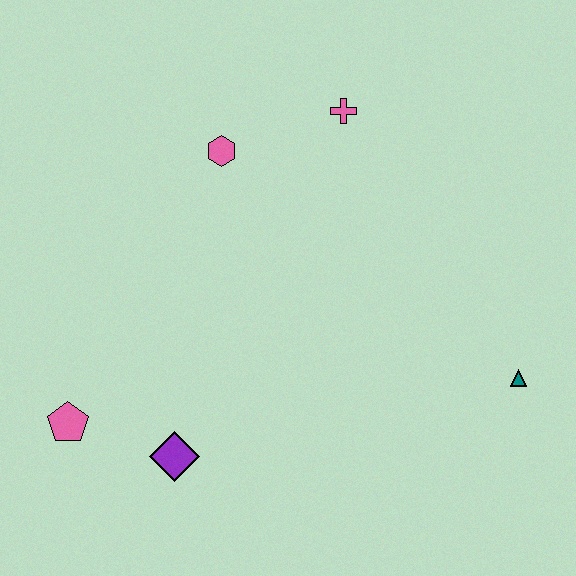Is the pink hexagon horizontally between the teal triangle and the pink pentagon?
Yes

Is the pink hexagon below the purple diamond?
No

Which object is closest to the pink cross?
The pink hexagon is closest to the pink cross.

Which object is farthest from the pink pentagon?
The teal triangle is farthest from the pink pentagon.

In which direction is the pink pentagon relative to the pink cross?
The pink pentagon is below the pink cross.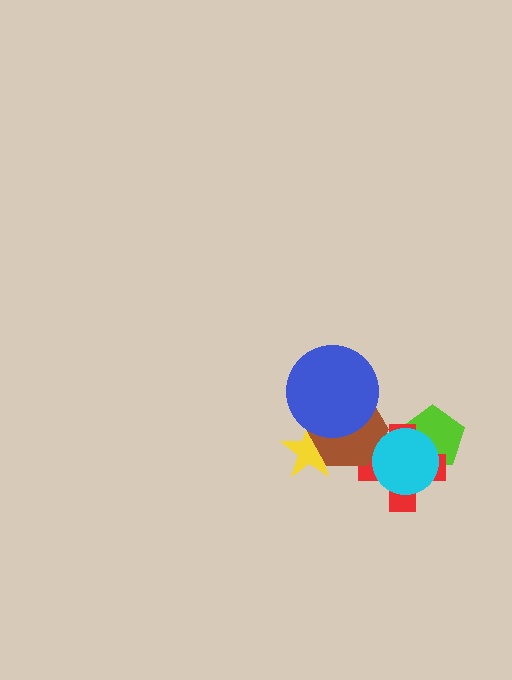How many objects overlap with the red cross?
3 objects overlap with the red cross.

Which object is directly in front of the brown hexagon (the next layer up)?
The blue circle is directly in front of the brown hexagon.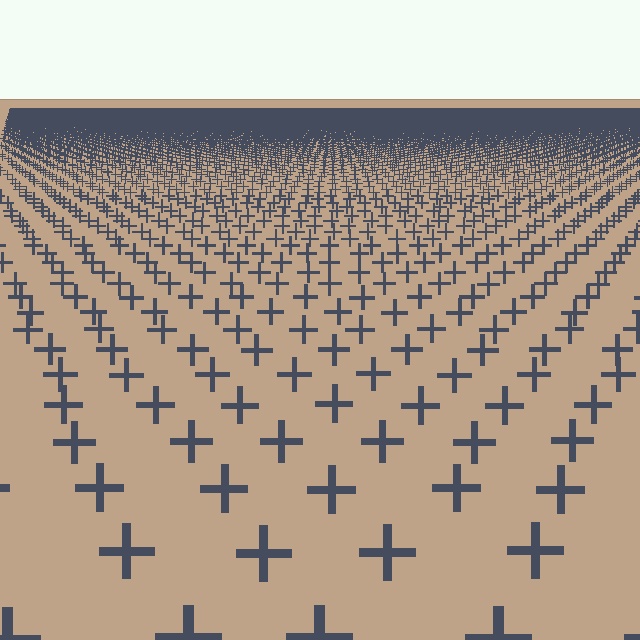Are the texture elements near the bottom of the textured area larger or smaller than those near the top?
Larger. Near the bottom, elements are closer to the viewer and appear at a bigger on-screen size.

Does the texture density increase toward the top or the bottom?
Density increases toward the top.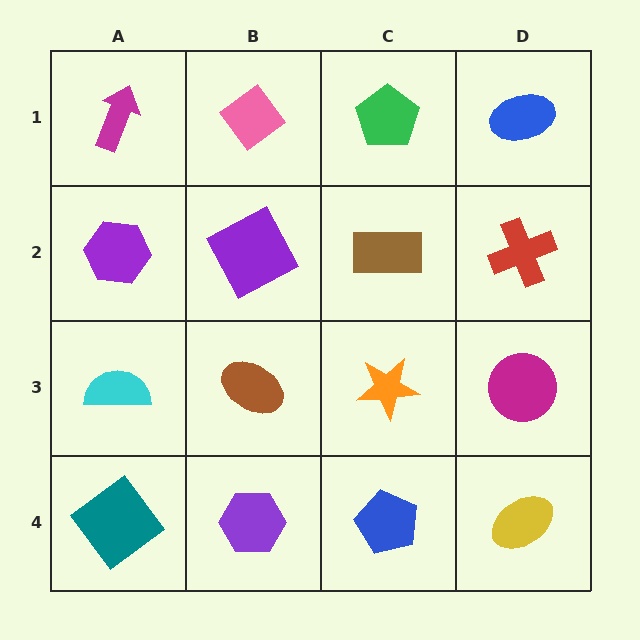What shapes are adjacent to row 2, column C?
A green pentagon (row 1, column C), an orange star (row 3, column C), a purple square (row 2, column B), a red cross (row 2, column D).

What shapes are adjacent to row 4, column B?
A brown ellipse (row 3, column B), a teal diamond (row 4, column A), a blue pentagon (row 4, column C).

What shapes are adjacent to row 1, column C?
A brown rectangle (row 2, column C), a pink diamond (row 1, column B), a blue ellipse (row 1, column D).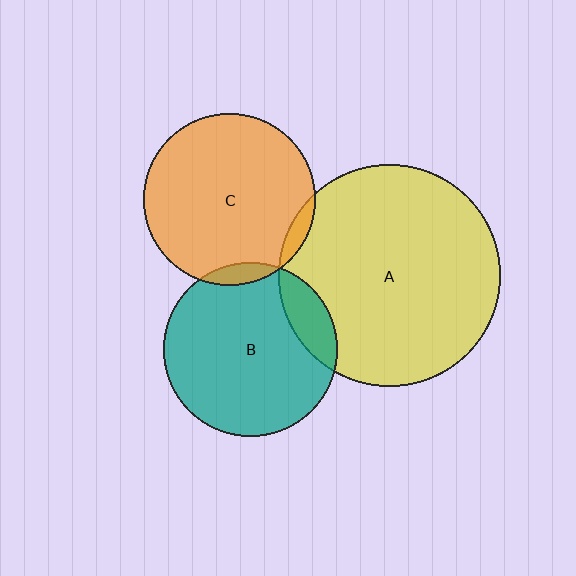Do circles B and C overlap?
Yes.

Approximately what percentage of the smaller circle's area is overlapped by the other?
Approximately 5%.